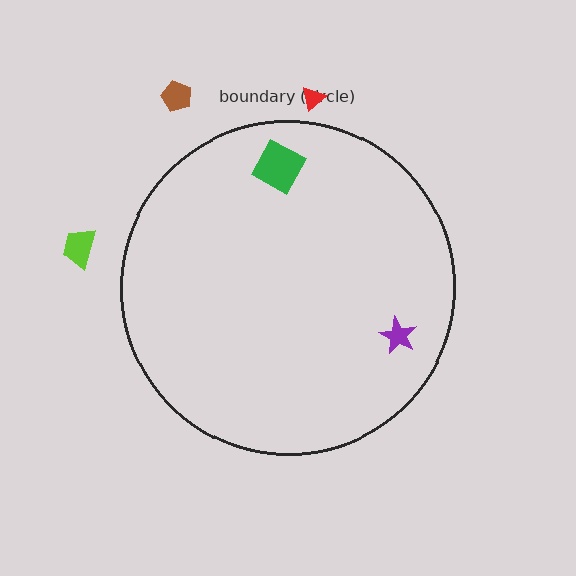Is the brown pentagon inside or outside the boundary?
Outside.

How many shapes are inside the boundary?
2 inside, 3 outside.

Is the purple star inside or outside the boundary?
Inside.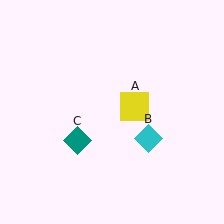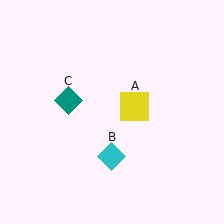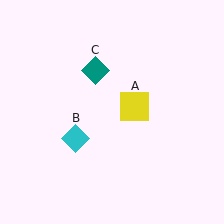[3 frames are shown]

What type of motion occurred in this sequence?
The cyan diamond (object B), teal diamond (object C) rotated clockwise around the center of the scene.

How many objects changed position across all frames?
2 objects changed position: cyan diamond (object B), teal diamond (object C).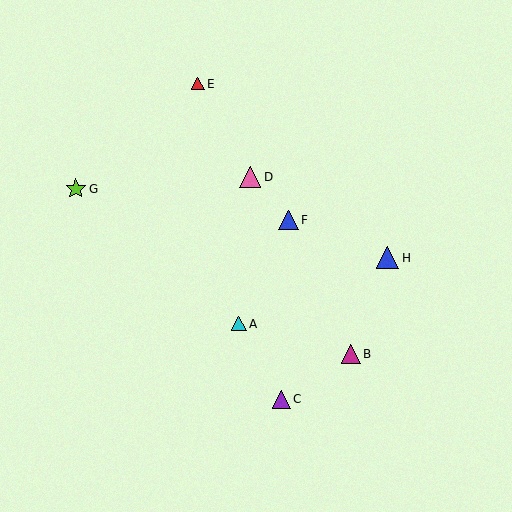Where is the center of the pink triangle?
The center of the pink triangle is at (250, 177).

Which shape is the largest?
The blue triangle (labeled H) is the largest.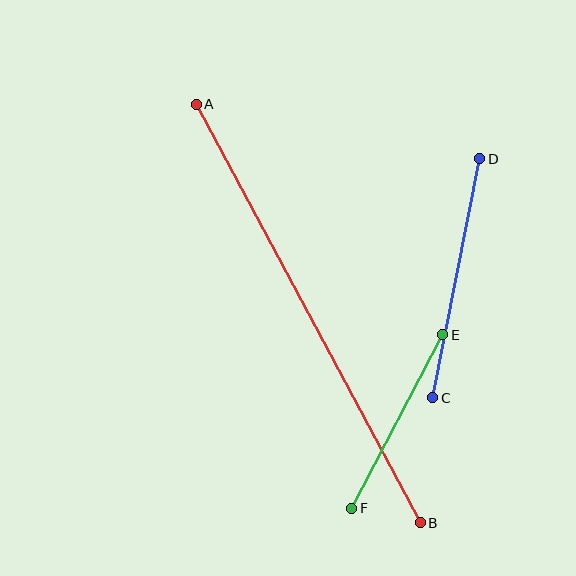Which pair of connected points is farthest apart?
Points A and B are farthest apart.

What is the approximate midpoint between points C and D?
The midpoint is at approximately (456, 278) pixels.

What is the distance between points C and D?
The distance is approximately 244 pixels.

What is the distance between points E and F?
The distance is approximately 196 pixels.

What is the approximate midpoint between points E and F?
The midpoint is at approximately (397, 421) pixels.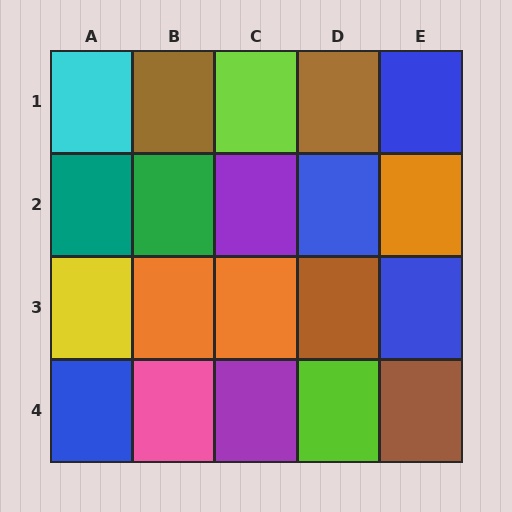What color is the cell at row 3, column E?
Blue.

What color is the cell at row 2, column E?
Orange.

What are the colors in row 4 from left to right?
Blue, pink, purple, lime, brown.